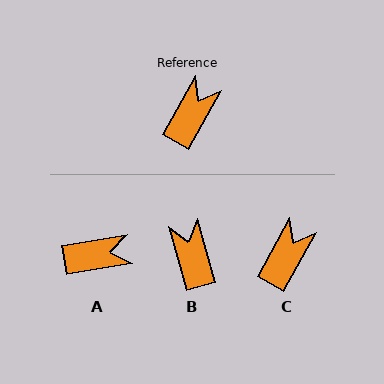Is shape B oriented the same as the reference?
No, it is off by about 44 degrees.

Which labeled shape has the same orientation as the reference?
C.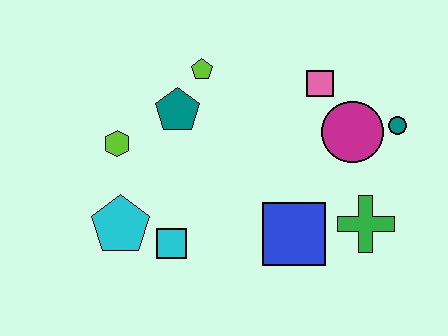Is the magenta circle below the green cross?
No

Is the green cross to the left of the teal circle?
Yes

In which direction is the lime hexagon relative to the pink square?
The lime hexagon is to the left of the pink square.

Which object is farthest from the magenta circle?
The cyan pentagon is farthest from the magenta circle.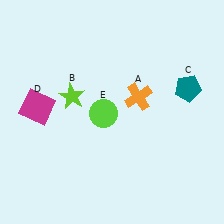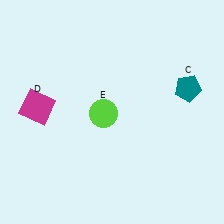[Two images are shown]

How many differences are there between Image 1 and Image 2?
There are 2 differences between the two images.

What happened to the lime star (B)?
The lime star (B) was removed in Image 2. It was in the top-left area of Image 1.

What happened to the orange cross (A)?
The orange cross (A) was removed in Image 2. It was in the top-right area of Image 1.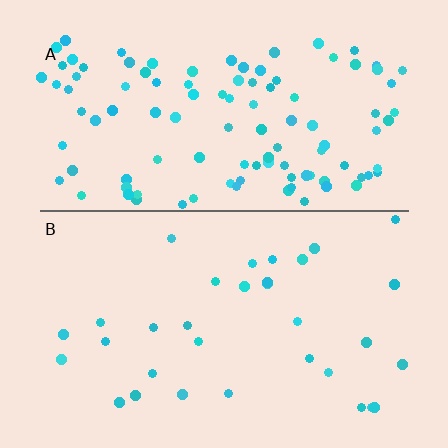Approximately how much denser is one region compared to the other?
Approximately 3.3× — region A over region B.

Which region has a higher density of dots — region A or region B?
A (the top).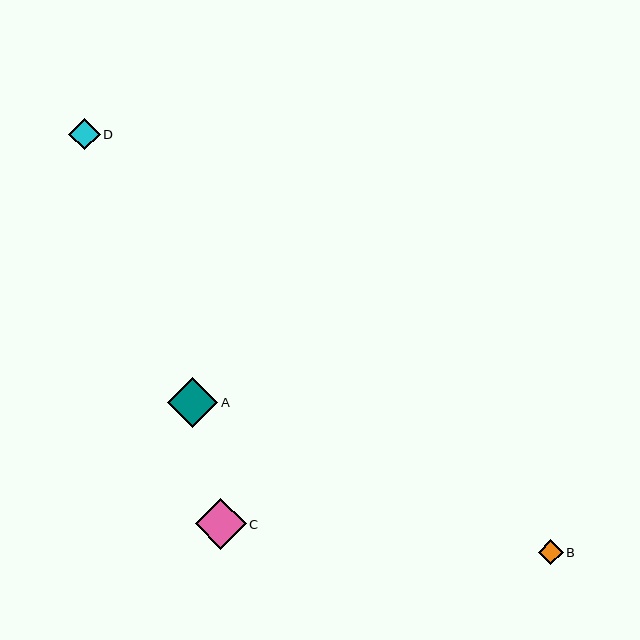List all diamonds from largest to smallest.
From largest to smallest: C, A, D, B.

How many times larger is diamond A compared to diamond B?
Diamond A is approximately 2.0 times the size of diamond B.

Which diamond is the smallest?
Diamond B is the smallest with a size of approximately 25 pixels.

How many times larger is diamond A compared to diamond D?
Diamond A is approximately 1.6 times the size of diamond D.